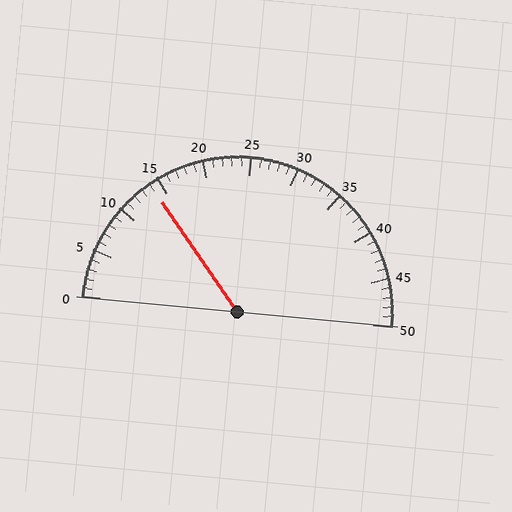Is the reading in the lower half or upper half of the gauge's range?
The reading is in the lower half of the range (0 to 50).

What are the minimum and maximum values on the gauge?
The gauge ranges from 0 to 50.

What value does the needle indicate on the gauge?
The needle indicates approximately 14.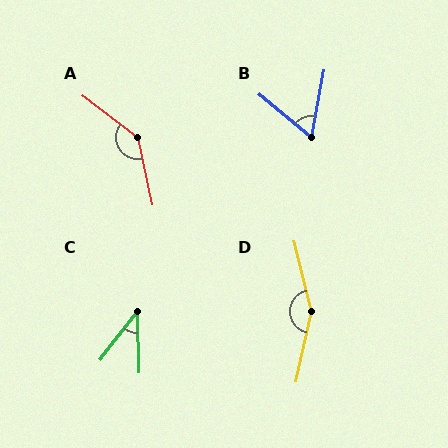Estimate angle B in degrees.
Approximately 61 degrees.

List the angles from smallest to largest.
C (39°), B (61°), A (139°), D (154°).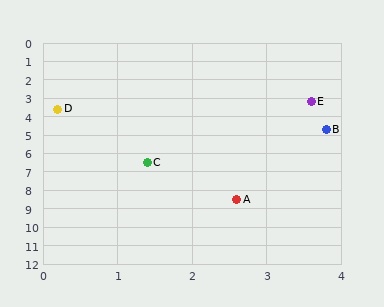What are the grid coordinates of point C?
Point C is at approximately (1.4, 6.5).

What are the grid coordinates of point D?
Point D is at approximately (0.2, 3.6).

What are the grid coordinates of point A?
Point A is at approximately (2.6, 8.5).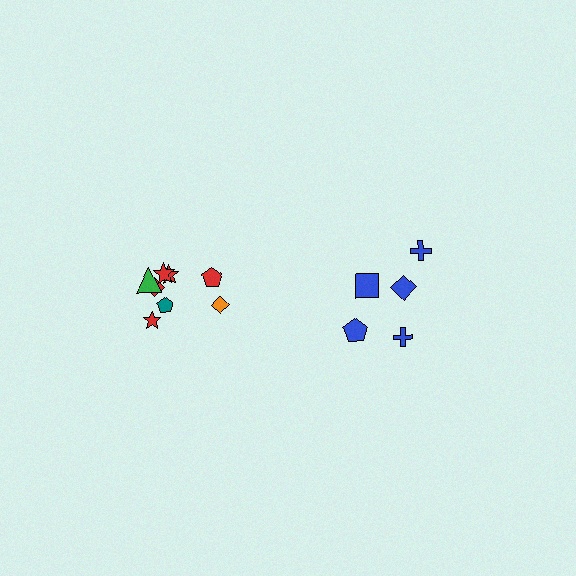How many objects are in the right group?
There are 5 objects.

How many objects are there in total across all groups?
There are 13 objects.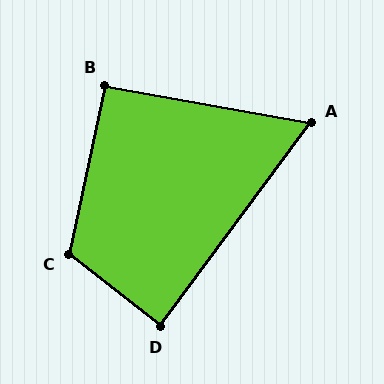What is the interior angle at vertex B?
Approximately 91 degrees (approximately right).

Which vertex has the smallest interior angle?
A, at approximately 64 degrees.